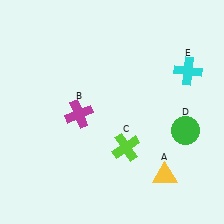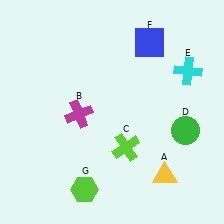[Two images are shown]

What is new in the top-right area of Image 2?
A blue square (F) was added in the top-right area of Image 2.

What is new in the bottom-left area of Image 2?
A lime hexagon (G) was added in the bottom-left area of Image 2.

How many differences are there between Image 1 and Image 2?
There are 2 differences between the two images.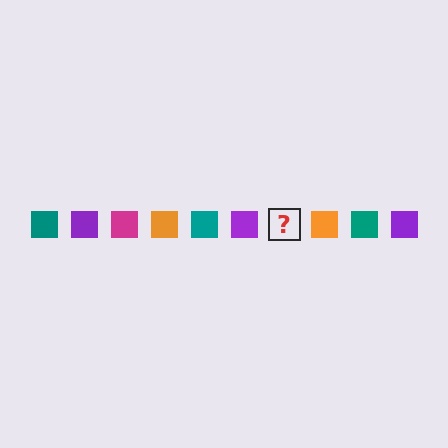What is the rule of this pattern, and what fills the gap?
The rule is that the pattern cycles through teal, purple, magenta, orange squares. The gap should be filled with a magenta square.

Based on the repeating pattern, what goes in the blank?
The blank should be a magenta square.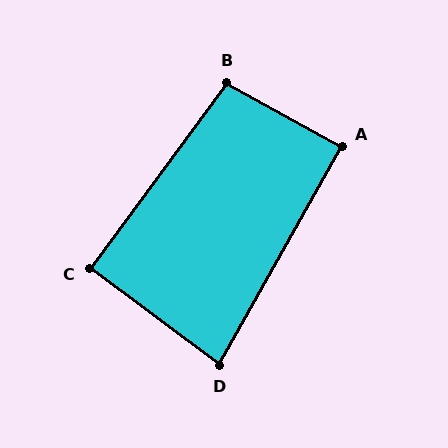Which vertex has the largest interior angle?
B, at approximately 97 degrees.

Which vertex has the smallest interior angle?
D, at approximately 83 degrees.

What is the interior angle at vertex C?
Approximately 90 degrees (approximately right).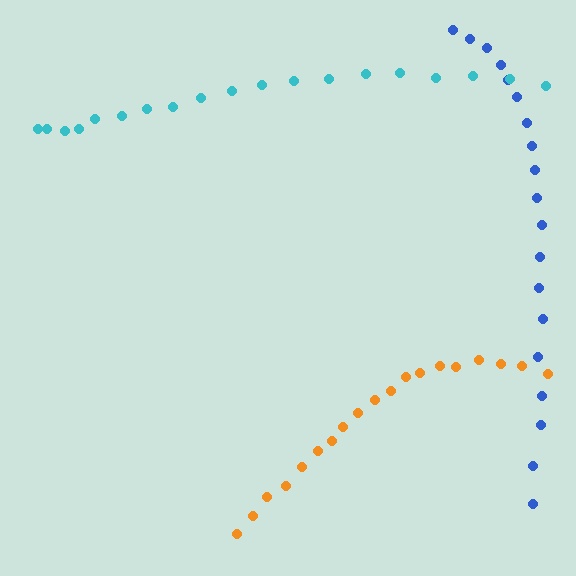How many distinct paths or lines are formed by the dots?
There are 3 distinct paths.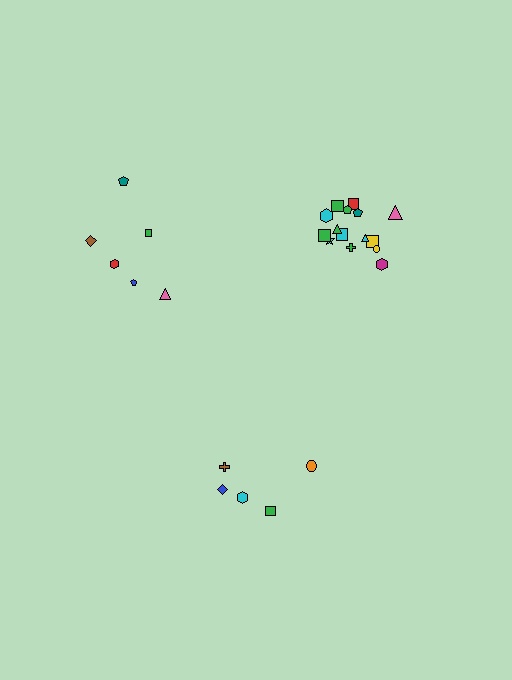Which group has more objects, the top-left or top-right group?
The top-right group.